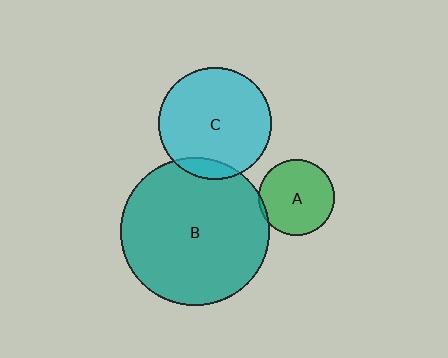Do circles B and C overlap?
Yes.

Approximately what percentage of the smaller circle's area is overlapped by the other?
Approximately 10%.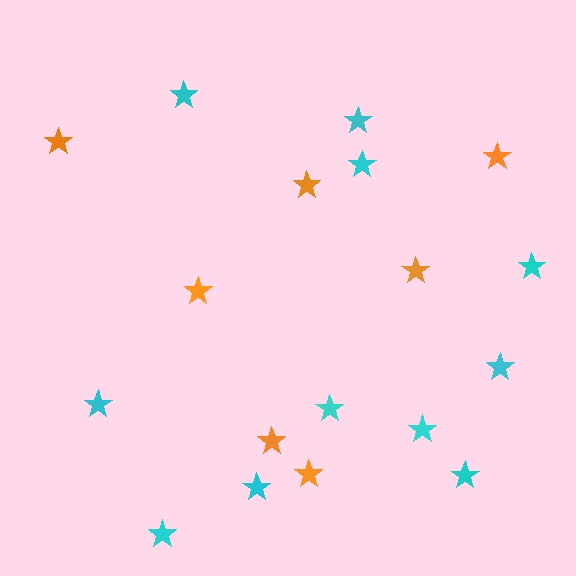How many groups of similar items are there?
There are 2 groups: one group of orange stars (7) and one group of cyan stars (11).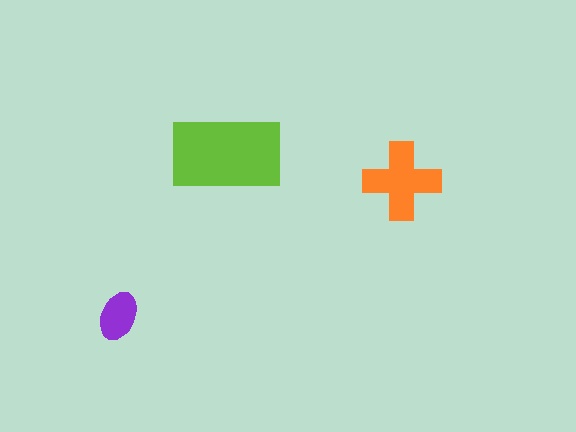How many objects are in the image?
There are 3 objects in the image.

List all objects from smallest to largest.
The purple ellipse, the orange cross, the lime rectangle.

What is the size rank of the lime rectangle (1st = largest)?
1st.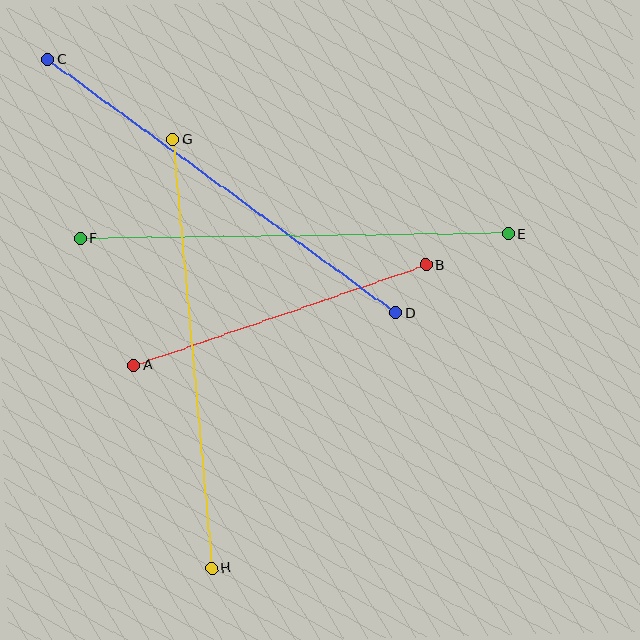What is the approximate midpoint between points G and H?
The midpoint is at approximately (192, 354) pixels.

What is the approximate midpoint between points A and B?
The midpoint is at approximately (280, 315) pixels.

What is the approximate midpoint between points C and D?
The midpoint is at approximately (222, 186) pixels.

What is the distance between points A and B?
The distance is approximately 309 pixels.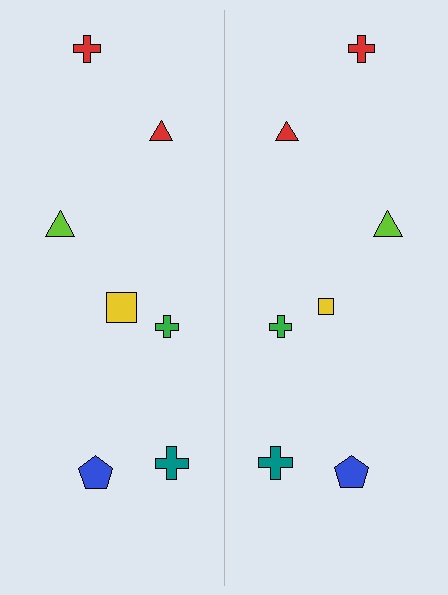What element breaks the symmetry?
The yellow square on the right side has a different size than its mirror counterpart.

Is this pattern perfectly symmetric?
No, the pattern is not perfectly symmetric. The yellow square on the right side has a different size than its mirror counterpart.